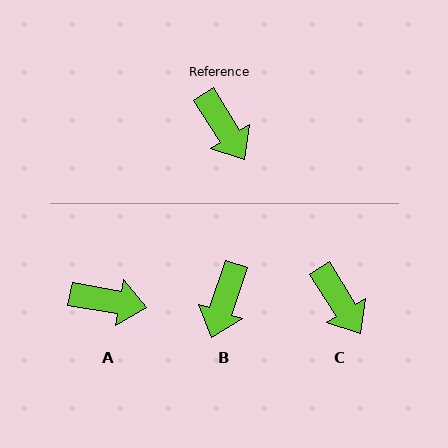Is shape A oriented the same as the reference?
No, it is off by about 48 degrees.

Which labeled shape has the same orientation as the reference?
C.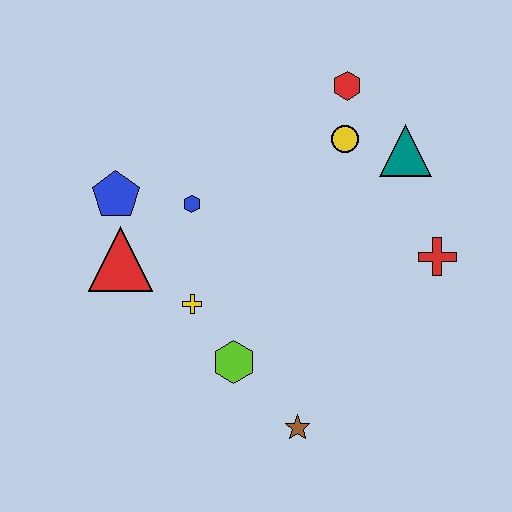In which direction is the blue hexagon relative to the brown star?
The blue hexagon is above the brown star.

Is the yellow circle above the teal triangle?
Yes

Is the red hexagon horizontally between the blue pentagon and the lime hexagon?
No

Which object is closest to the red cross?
The teal triangle is closest to the red cross.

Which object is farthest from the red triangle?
The red cross is farthest from the red triangle.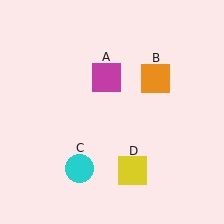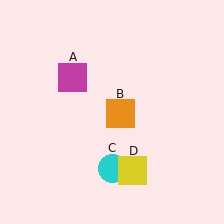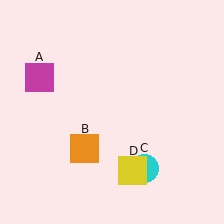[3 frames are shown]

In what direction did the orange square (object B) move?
The orange square (object B) moved down and to the left.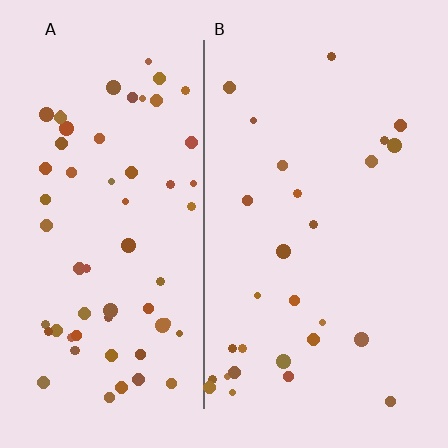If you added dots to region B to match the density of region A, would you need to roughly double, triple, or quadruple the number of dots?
Approximately double.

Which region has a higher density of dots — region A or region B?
A (the left).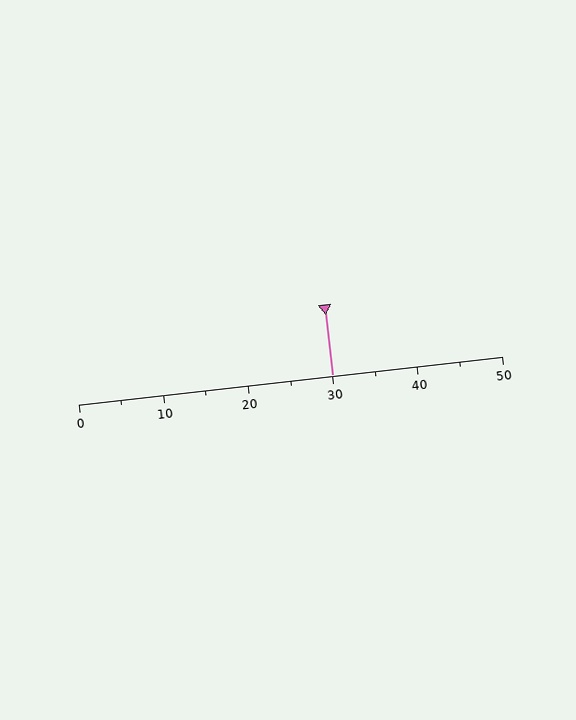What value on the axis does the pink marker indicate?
The marker indicates approximately 30.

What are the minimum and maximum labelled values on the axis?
The axis runs from 0 to 50.